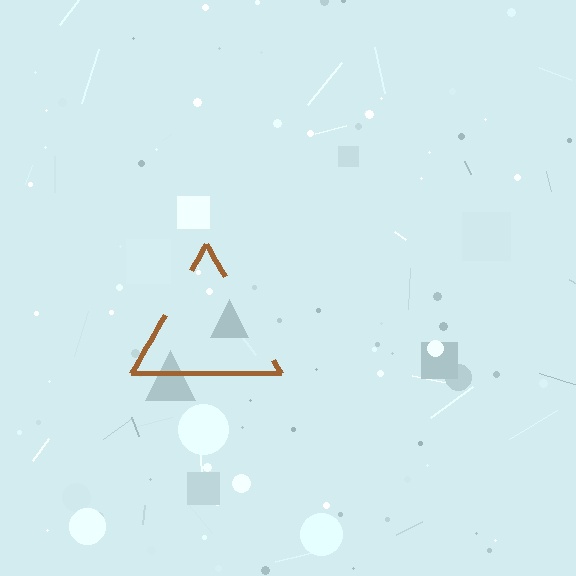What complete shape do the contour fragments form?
The contour fragments form a triangle.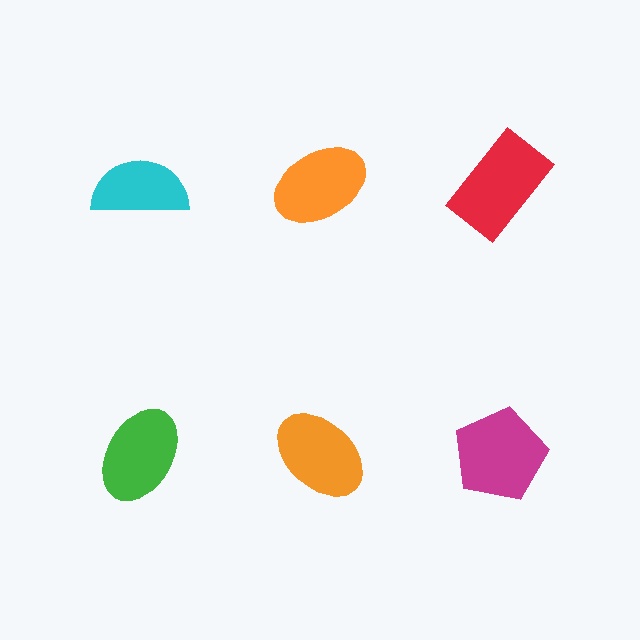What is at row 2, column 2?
An orange ellipse.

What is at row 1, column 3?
A red rectangle.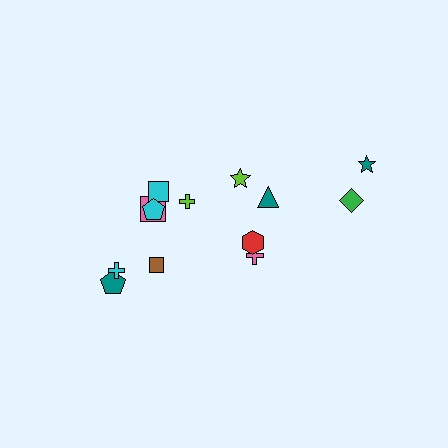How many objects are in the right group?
There are 6 objects.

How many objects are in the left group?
There are 8 objects.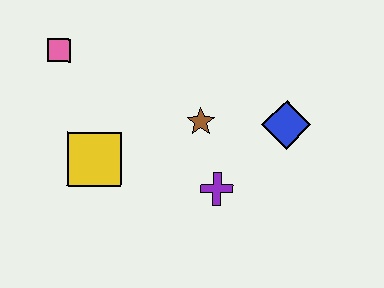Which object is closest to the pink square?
The yellow square is closest to the pink square.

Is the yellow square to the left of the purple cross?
Yes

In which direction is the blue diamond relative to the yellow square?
The blue diamond is to the right of the yellow square.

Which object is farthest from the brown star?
The pink square is farthest from the brown star.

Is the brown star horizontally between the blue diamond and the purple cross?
No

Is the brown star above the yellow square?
Yes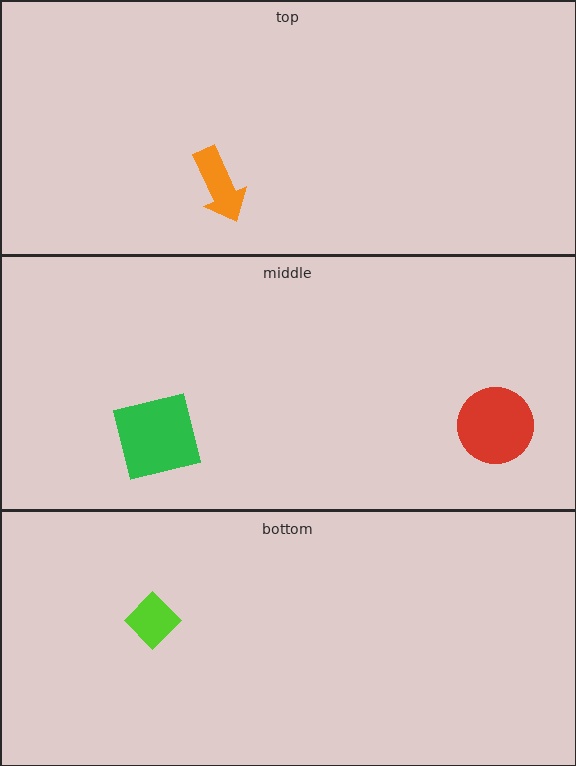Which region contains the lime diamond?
The bottom region.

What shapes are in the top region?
The orange arrow.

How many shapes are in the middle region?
2.